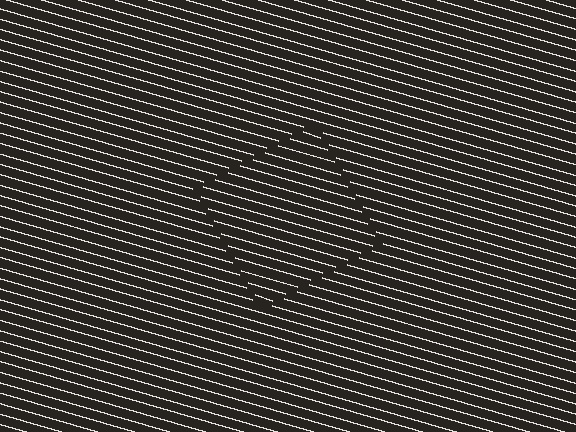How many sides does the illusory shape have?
4 sides — the line-ends trace a square.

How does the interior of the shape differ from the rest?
The interior of the shape contains the same grating, shifted by half a period — the contour is defined by the phase discontinuity where line-ends from the inner and outer gratings abut.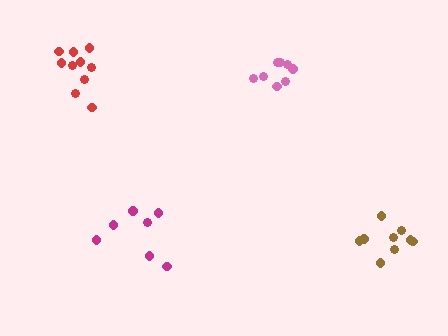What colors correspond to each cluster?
The clusters are colored: pink, magenta, brown, red.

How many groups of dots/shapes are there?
There are 4 groups.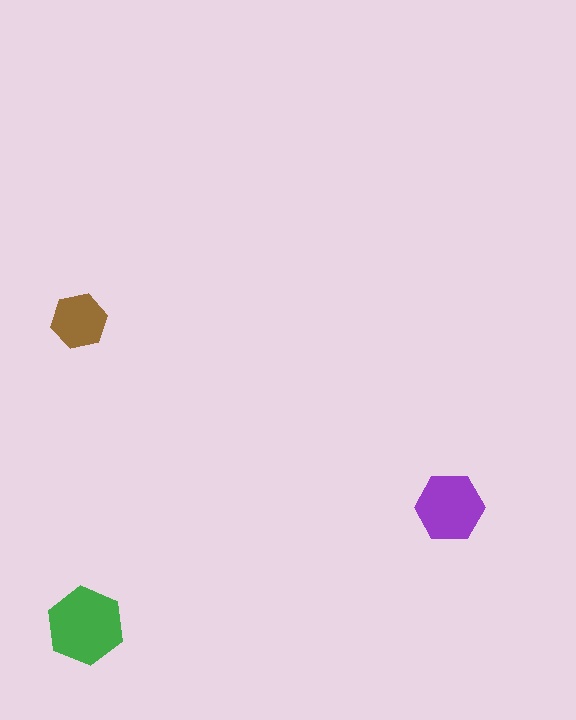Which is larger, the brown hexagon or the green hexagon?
The green one.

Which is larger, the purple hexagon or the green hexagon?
The green one.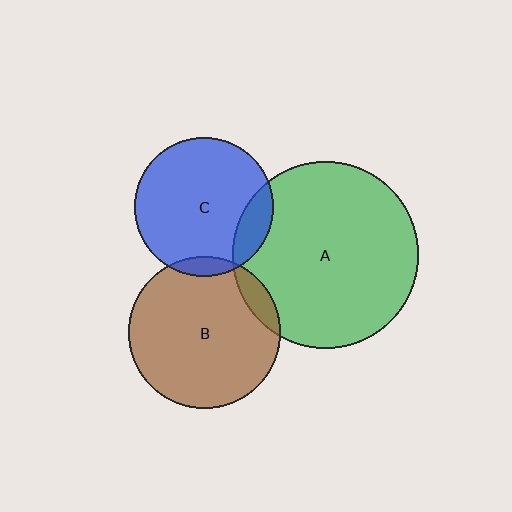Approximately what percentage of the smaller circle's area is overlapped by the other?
Approximately 10%.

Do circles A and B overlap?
Yes.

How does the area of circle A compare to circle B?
Approximately 1.5 times.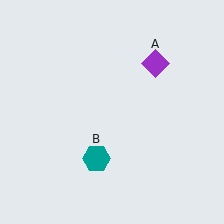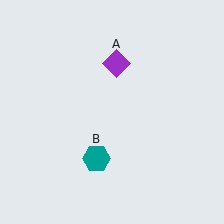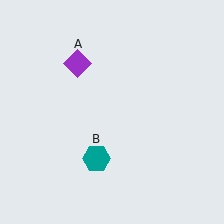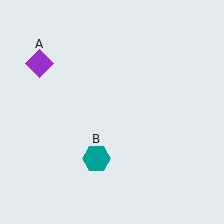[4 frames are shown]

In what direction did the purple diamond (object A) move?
The purple diamond (object A) moved left.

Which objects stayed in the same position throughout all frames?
Teal hexagon (object B) remained stationary.